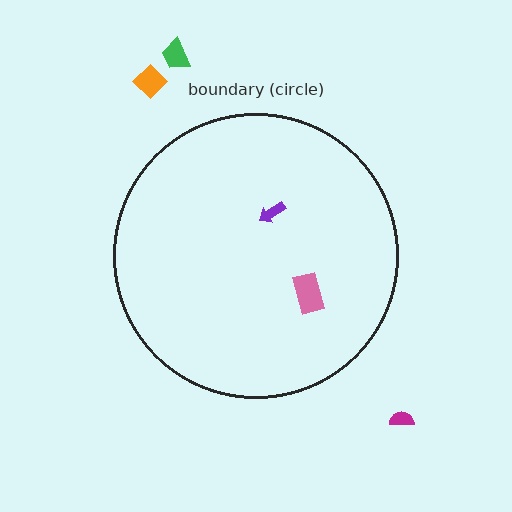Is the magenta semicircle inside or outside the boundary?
Outside.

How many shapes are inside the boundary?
2 inside, 3 outside.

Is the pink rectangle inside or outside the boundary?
Inside.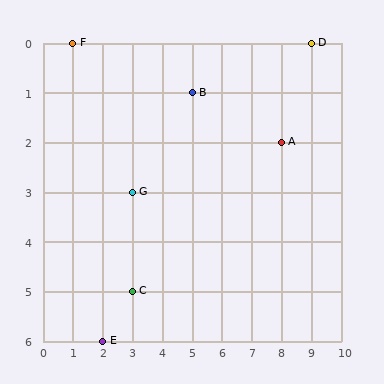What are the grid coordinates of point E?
Point E is at grid coordinates (2, 6).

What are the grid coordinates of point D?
Point D is at grid coordinates (9, 0).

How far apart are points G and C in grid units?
Points G and C are 2 rows apart.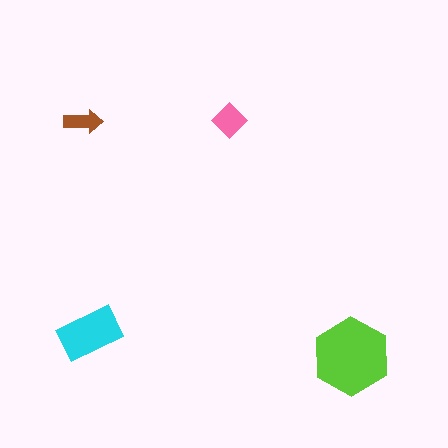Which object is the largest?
The lime hexagon.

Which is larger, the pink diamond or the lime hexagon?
The lime hexagon.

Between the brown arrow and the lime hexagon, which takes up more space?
The lime hexagon.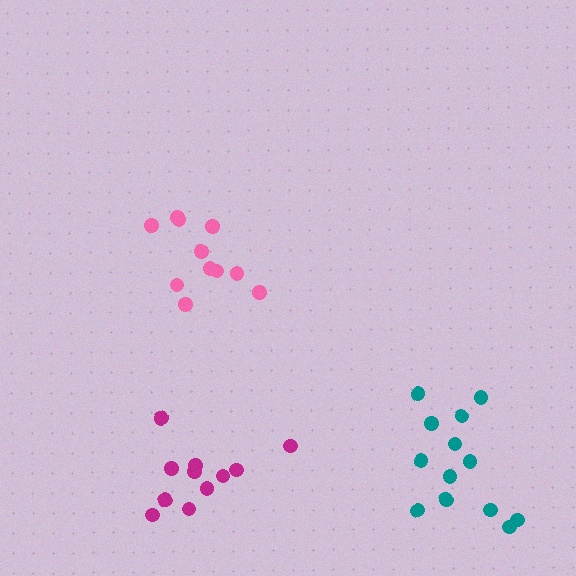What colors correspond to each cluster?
The clusters are colored: pink, teal, magenta.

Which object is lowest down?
The magenta cluster is bottommost.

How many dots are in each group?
Group 1: 11 dots, Group 2: 13 dots, Group 3: 11 dots (35 total).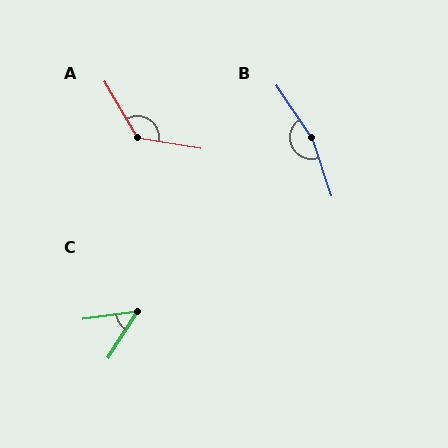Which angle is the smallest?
C, at approximately 50 degrees.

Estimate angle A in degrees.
Approximately 130 degrees.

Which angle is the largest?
B, at approximately 165 degrees.